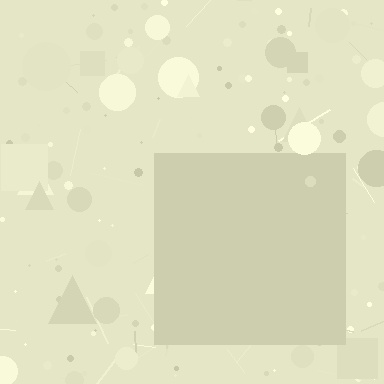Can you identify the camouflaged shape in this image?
The camouflaged shape is a square.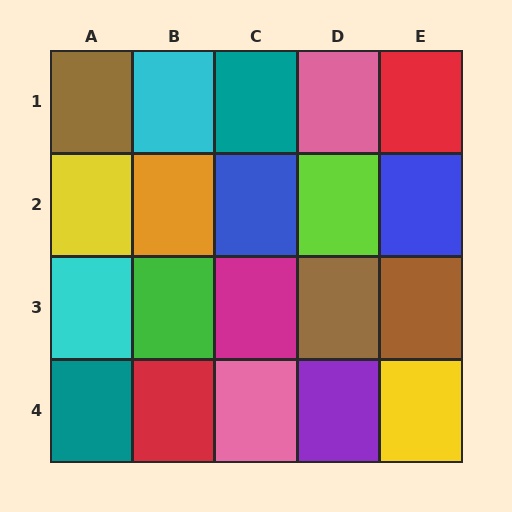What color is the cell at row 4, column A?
Teal.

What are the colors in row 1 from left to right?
Brown, cyan, teal, pink, red.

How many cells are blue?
2 cells are blue.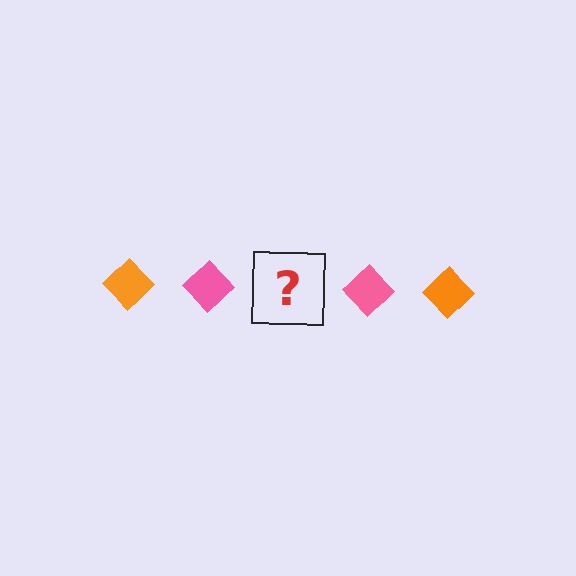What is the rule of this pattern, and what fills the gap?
The rule is that the pattern cycles through orange, pink diamonds. The gap should be filled with an orange diamond.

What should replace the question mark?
The question mark should be replaced with an orange diamond.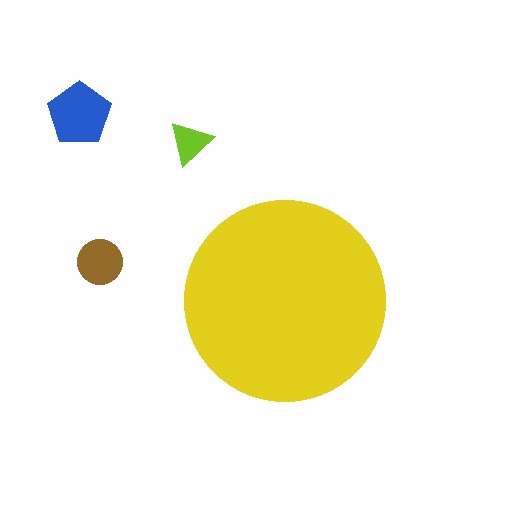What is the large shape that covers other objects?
A yellow circle.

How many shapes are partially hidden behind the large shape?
0 shapes are partially hidden.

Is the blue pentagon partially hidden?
No, the blue pentagon is fully visible.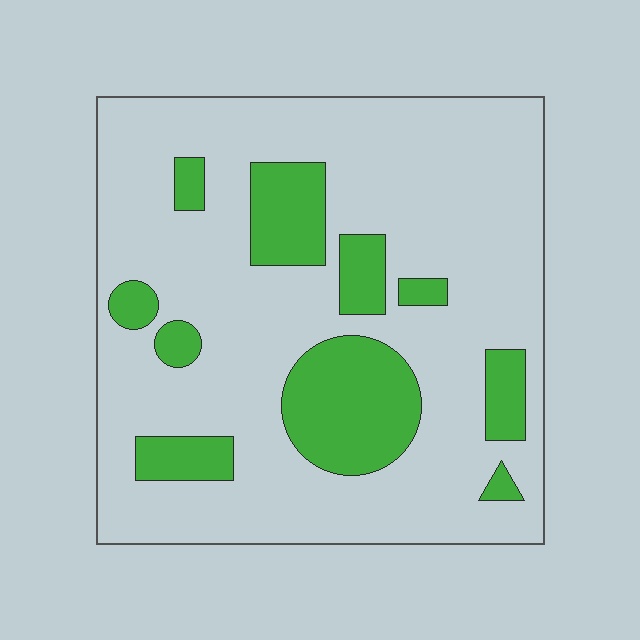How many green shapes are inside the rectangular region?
10.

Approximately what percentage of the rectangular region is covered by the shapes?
Approximately 20%.